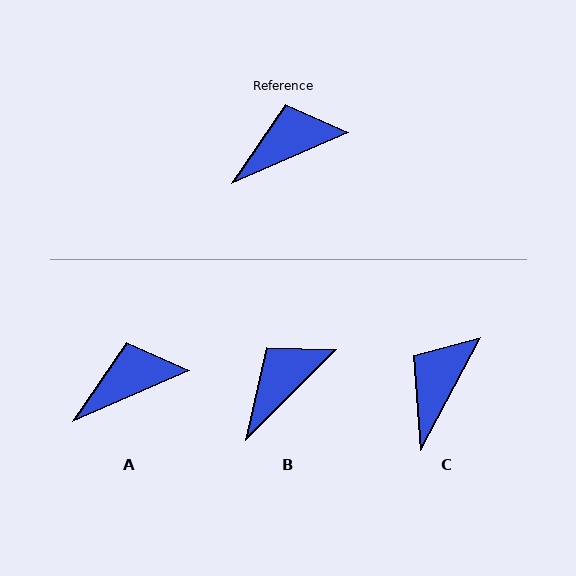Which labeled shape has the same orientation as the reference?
A.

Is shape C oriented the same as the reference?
No, it is off by about 39 degrees.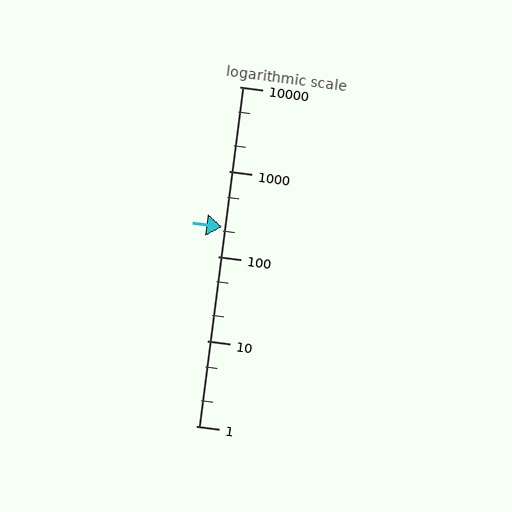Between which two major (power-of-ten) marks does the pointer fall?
The pointer is between 100 and 1000.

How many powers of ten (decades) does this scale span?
The scale spans 4 decades, from 1 to 10000.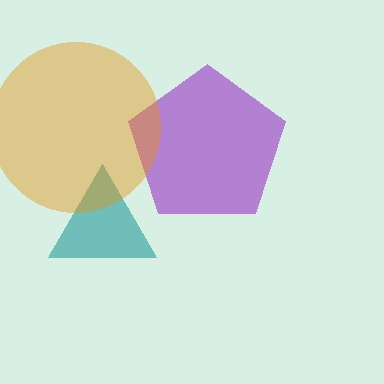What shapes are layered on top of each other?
The layered shapes are: a teal triangle, a purple pentagon, an orange circle.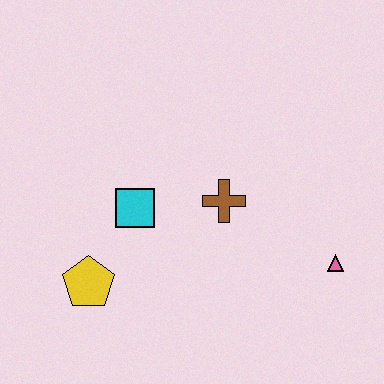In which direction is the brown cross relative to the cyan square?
The brown cross is to the right of the cyan square.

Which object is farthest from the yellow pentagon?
The pink triangle is farthest from the yellow pentagon.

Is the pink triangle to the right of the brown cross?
Yes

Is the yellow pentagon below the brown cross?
Yes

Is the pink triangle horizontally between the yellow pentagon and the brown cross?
No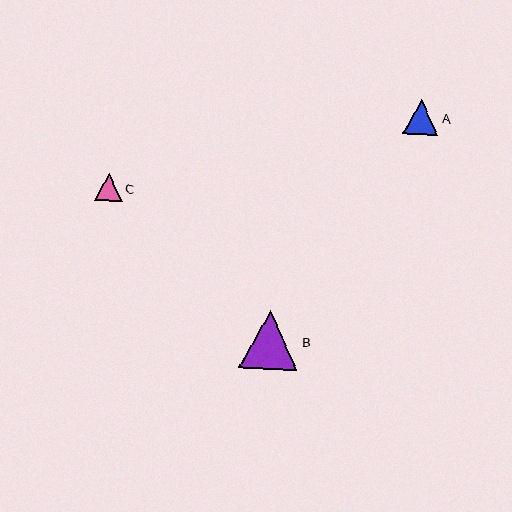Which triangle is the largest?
Triangle B is the largest with a size of approximately 59 pixels.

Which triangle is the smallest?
Triangle C is the smallest with a size of approximately 27 pixels.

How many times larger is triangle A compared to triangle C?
Triangle A is approximately 1.3 times the size of triangle C.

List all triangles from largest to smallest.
From largest to smallest: B, A, C.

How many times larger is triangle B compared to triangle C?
Triangle B is approximately 2.2 times the size of triangle C.